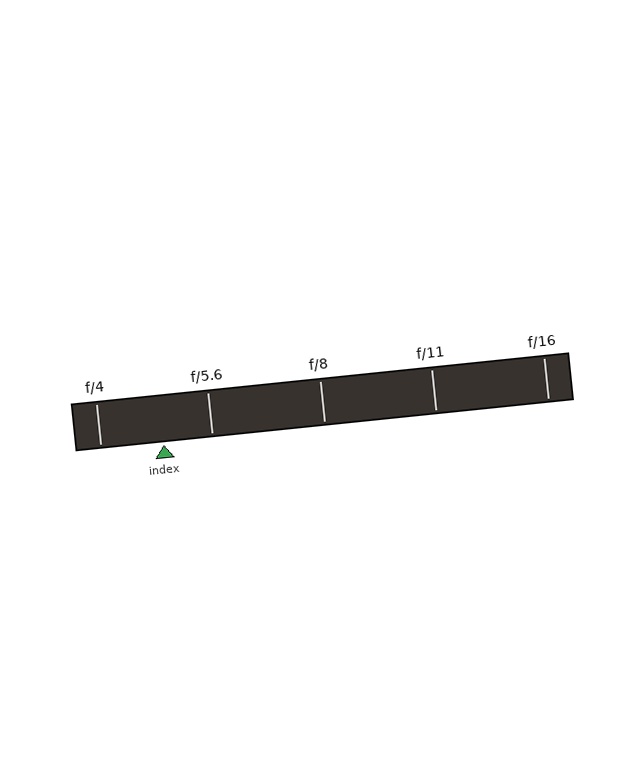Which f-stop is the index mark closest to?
The index mark is closest to f/5.6.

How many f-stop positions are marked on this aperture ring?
There are 5 f-stop positions marked.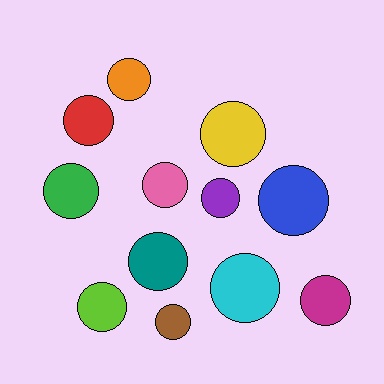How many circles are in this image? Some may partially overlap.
There are 12 circles.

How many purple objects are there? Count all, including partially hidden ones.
There is 1 purple object.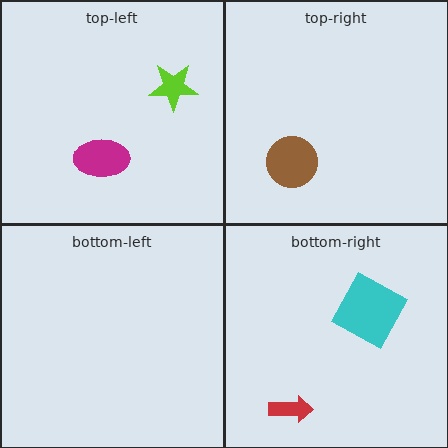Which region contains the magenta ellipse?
The top-left region.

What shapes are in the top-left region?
The magenta ellipse, the lime star.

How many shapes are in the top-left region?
2.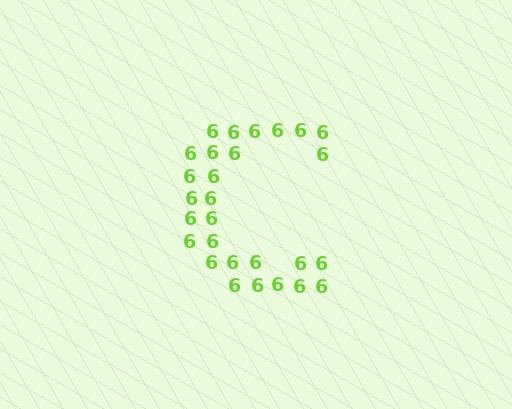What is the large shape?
The large shape is the letter C.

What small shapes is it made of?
It is made of small digit 6's.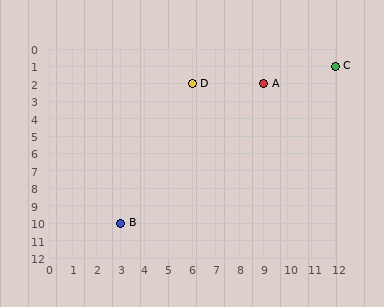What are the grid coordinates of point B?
Point B is at grid coordinates (3, 10).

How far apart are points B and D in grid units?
Points B and D are 3 columns and 8 rows apart (about 8.5 grid units diagonally).